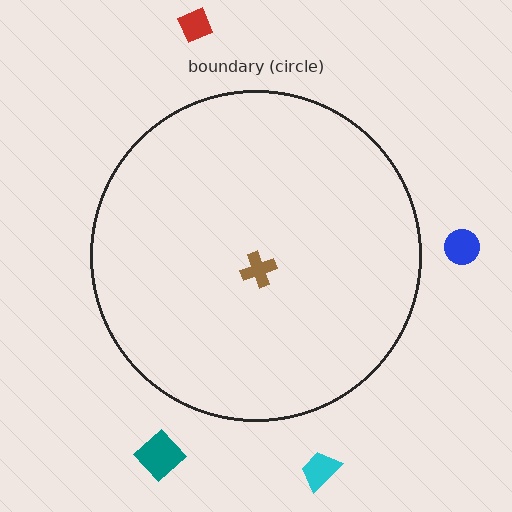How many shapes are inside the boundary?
1 inside, 4 outside.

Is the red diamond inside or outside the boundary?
Outside.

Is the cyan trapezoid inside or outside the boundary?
Outside.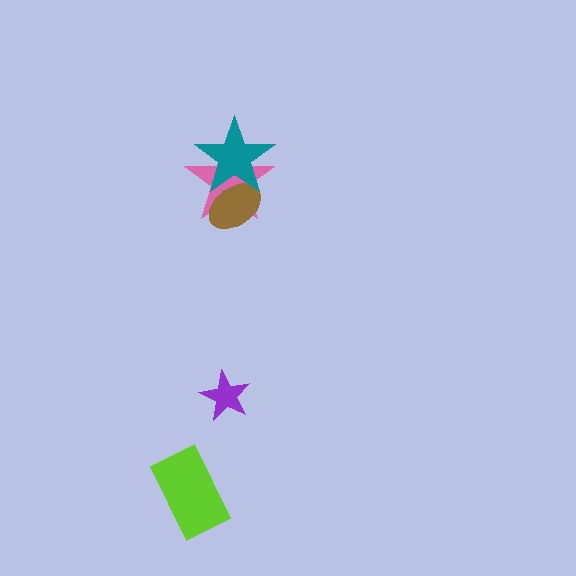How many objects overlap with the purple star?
0 objects overlap with the purple star.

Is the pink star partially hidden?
Yes, it is partially covered by another shape.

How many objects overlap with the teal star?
2 objects overlap with the teal star.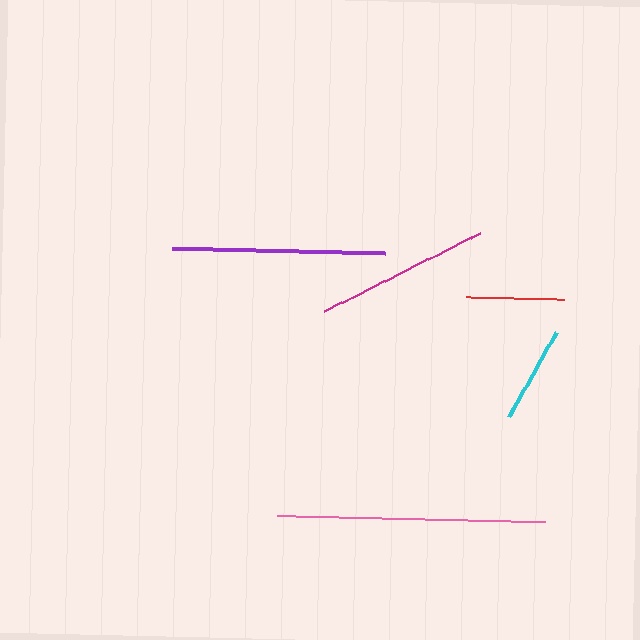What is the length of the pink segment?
The pink segment is approximately 268 pixels long.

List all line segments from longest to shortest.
From longest to shortest: pink, purple, magenta, cyan, red.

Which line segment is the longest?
The pink line is the longest at approximately 268 pixels.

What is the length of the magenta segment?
The magenta segment is approximately 175 pixels long.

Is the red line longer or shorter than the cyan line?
The cyan line is longer than the red line.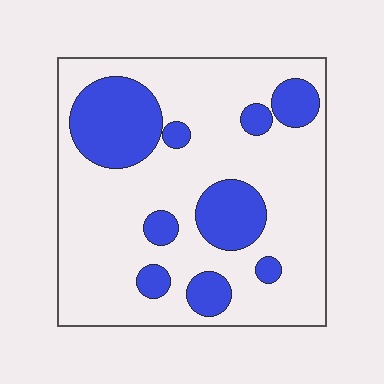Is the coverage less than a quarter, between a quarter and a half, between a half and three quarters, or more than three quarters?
Between a quarter and a half.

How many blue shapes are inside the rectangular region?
9.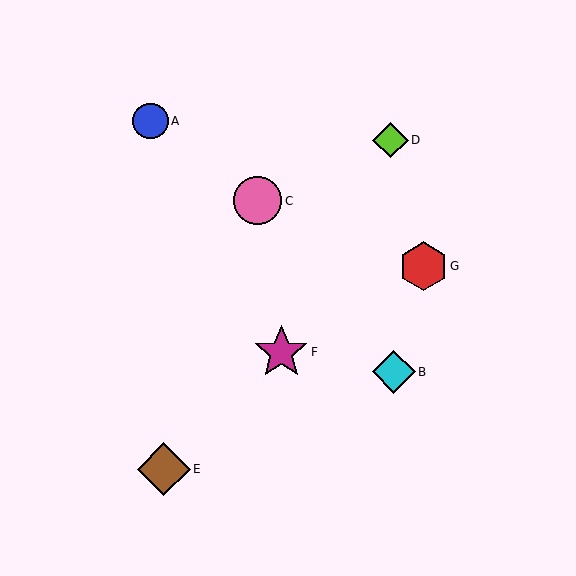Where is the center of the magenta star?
The center of the magenta star is at (281, 352).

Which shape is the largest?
The magenta star (labeled F) is the largest.